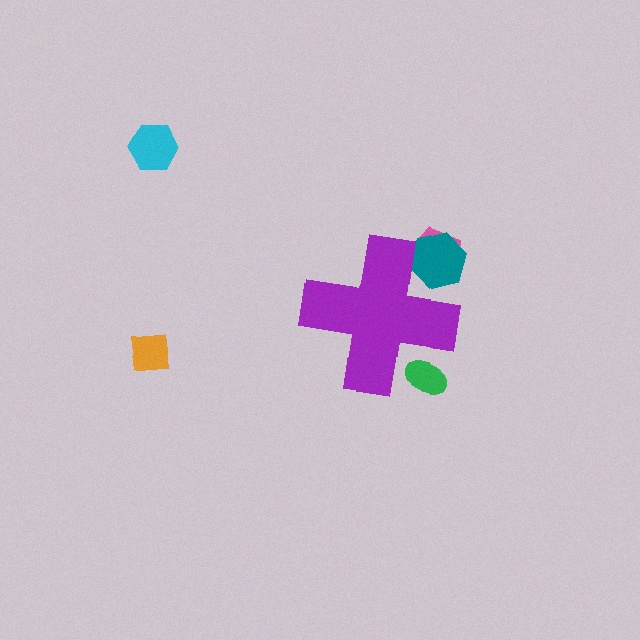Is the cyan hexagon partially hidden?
No, the cyan hexagon is fully visible.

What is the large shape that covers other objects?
A purple cross.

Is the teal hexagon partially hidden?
Yes, the teal hexagon is partially hidden behind the purple cross.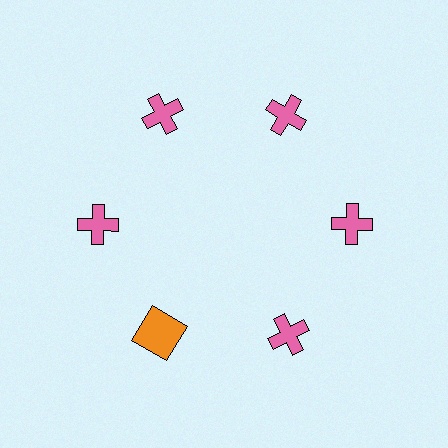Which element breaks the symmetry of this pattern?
The orange square at roughly the 7 o'clock position breaks the symmetry. All other shapes are pink crosses.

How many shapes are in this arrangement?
There are 6 shapes arranged in a ring pattern.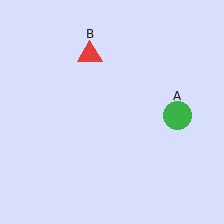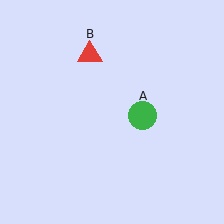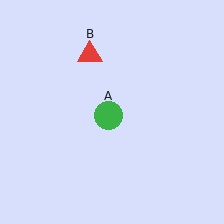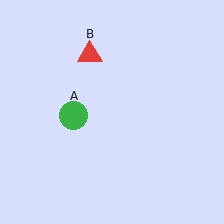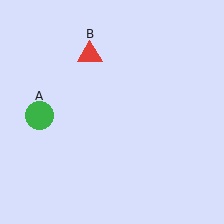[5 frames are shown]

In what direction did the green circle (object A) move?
The green circle (object A) moved left.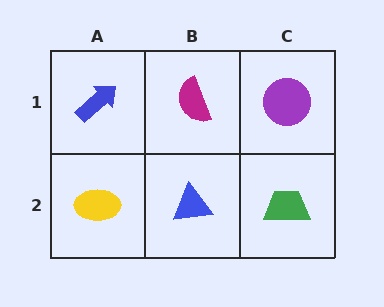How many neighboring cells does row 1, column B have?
3.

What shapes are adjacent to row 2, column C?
A purple circle (row 1, column C), a blue triangle (row 2, column B).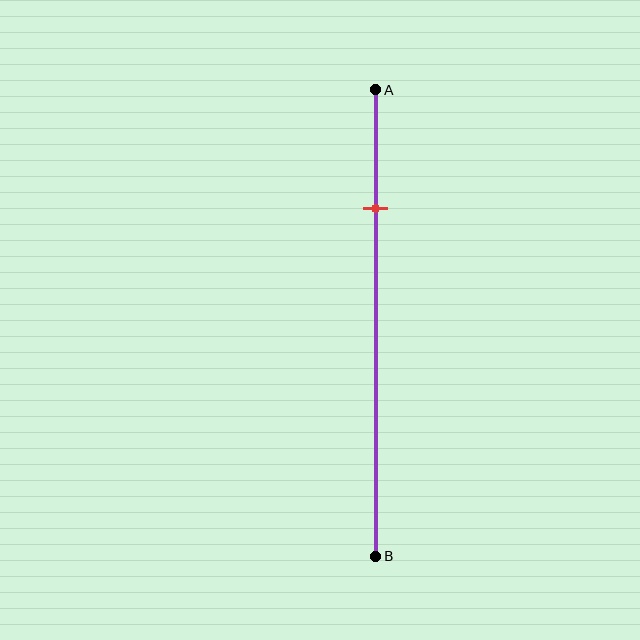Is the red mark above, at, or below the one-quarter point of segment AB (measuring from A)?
The red mark is approximately at the one-quarter point of segment AB.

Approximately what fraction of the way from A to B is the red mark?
The red mark is approximately 25% of the way from A to B.